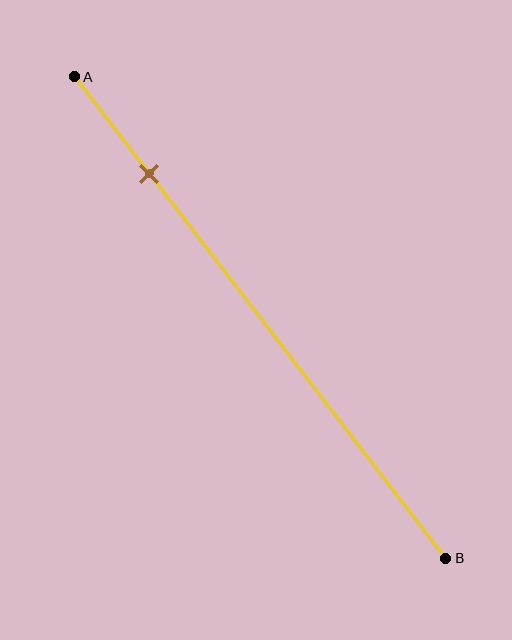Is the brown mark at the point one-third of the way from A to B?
No, the mark is at about 20% from A, not at the 33% one-third point.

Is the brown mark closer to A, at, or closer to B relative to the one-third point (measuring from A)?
The brown mark is closer to point A than the one-third point of segment AB.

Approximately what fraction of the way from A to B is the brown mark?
The brown mark is approximately 20% of the way from A to B.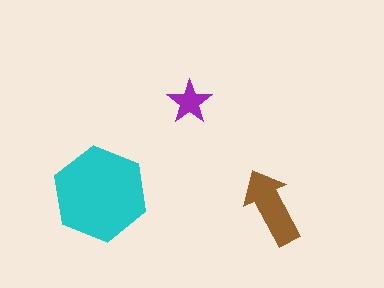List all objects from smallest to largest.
The purple star, the brown arrow, the cyan hexagon.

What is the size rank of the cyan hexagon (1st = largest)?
1st.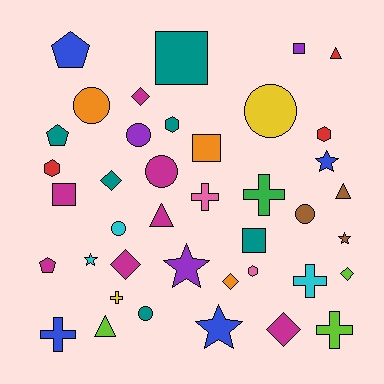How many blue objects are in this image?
There are 4 blue objects.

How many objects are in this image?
There are 40 objects.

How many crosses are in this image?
There are 6 crosses.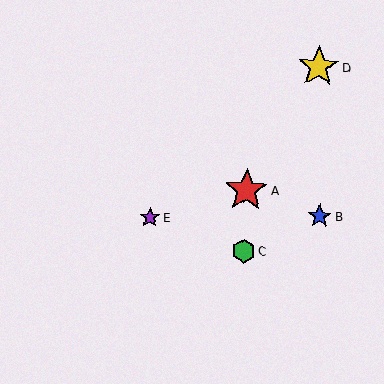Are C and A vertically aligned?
Yes, both are at x≈243.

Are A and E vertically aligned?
No, A is at x≈246 and E is at x≈150.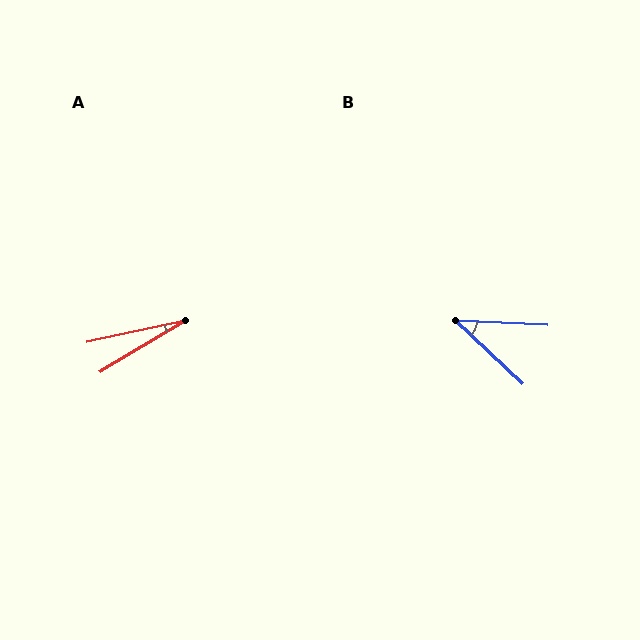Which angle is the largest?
B, at approximately 41 degrees.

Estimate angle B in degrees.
Approximately 41 degrees.